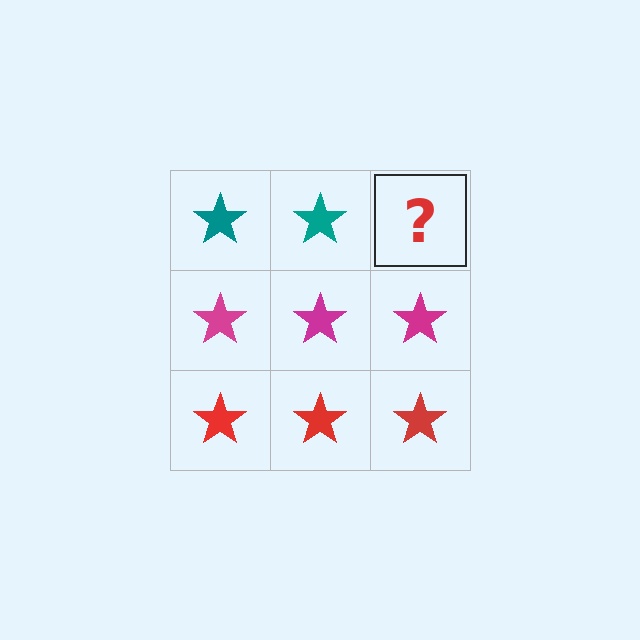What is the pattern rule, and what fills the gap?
The rule is that each row has a consistent color. The gap should be filled with a teal star.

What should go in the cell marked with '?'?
The missing cell should contain a teal star.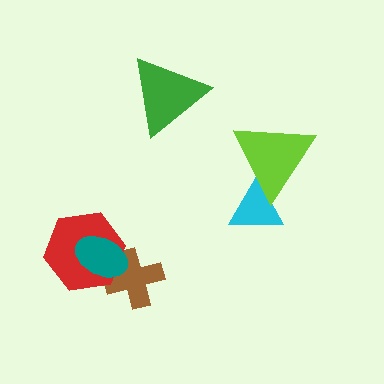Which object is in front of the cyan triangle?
The lime triangle is in front of the cyan triangle.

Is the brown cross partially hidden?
Yes, it is partially covered by another shape.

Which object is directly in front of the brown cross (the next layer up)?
The red hexagon is directly in front of the brown cross.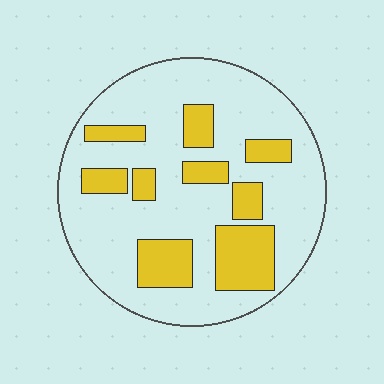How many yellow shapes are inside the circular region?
9.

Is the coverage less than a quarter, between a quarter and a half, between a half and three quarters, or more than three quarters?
Between a quarter and a half.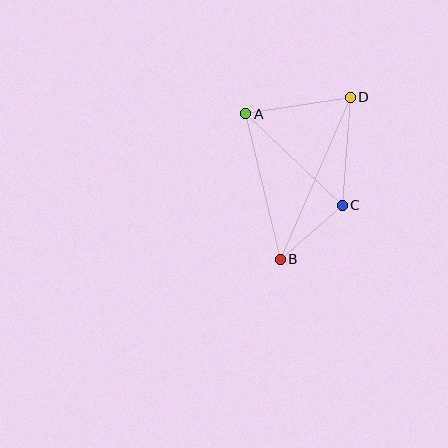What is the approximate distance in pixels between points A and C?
The distance between A and C is approximately 133 pixels.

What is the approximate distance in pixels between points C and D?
The distance between C and D is approximately 109 pixels.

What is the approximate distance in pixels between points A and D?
The distance between A and D is approximately 106 pixels.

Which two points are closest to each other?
Points B and C are closest to each other.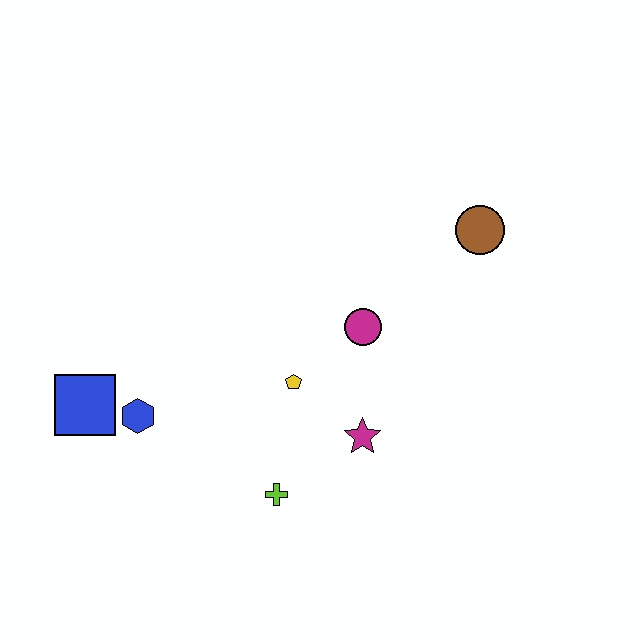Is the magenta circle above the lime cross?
Yes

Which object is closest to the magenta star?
The yellow pentagon is closest to the magenta star.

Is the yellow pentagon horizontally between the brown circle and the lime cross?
Yes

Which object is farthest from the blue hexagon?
The brown circle is farthest from the blue hexagon.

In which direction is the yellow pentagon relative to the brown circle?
The yellow pentagon is to the left of the brown circle.